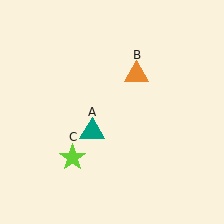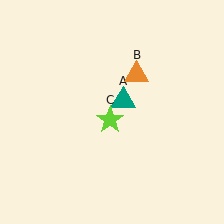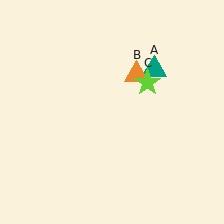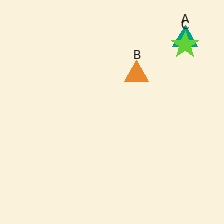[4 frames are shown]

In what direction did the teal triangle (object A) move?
The teal triangle (object A) moved up and to the right.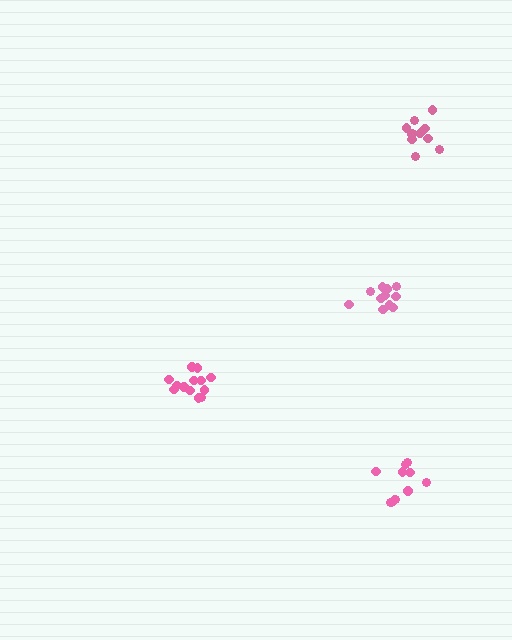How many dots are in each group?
Group 1: 12 dots, Group 2: 13 dots, Group 3: 11 dots, Group 4: 13 dots (49 total).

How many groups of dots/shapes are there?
There are 4 groups.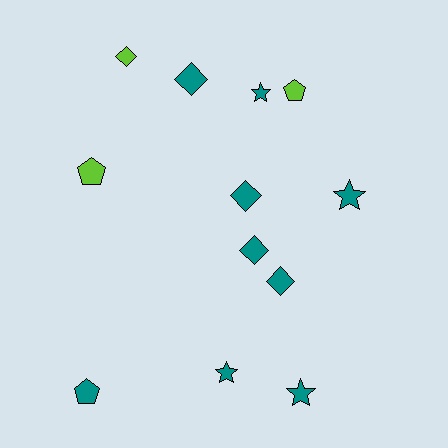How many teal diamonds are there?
There are 4 teal diamonds.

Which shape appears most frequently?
Diamond, with 5 objects.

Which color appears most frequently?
Teal, with 9 objects.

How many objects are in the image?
There are 12 objects.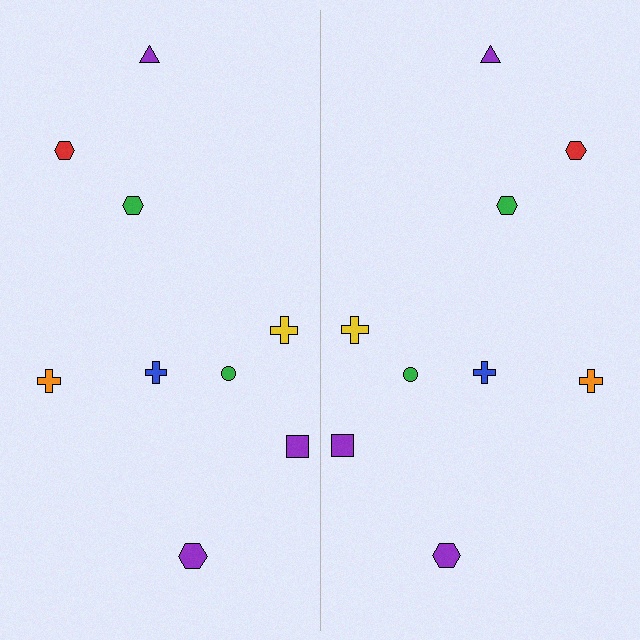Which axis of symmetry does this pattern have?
The pattern has a vertical axis of symmetry running through the center of the image.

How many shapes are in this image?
There are 18 shapes in this image.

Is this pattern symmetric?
Yes, this pattern has bilateral (reflection) symmetry.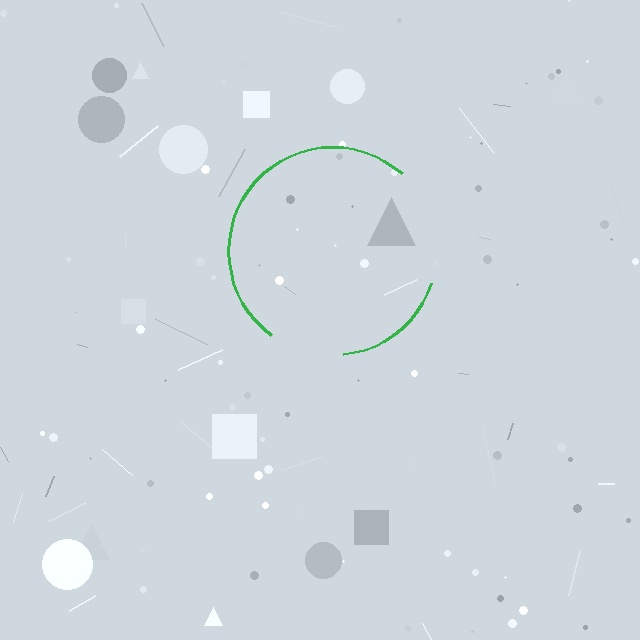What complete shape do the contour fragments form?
The contour fragments form a circle.